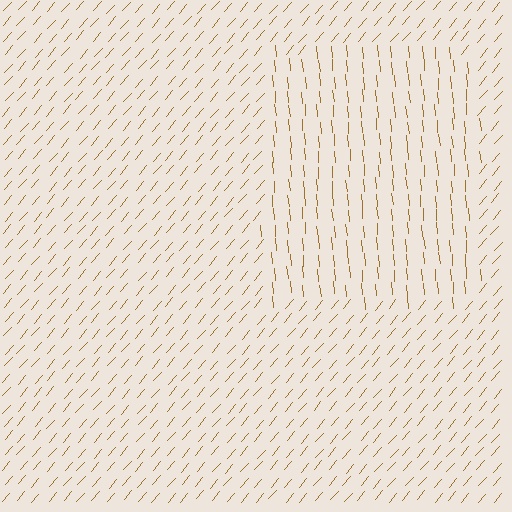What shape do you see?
I see a rectangle.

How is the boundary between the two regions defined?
The boundary is defined purely by a change in line orientation (approximately 45 degrees difference). All lines are the same color and thickness.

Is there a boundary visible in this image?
Yes, there is a texture boundary formed by a change in line orientation.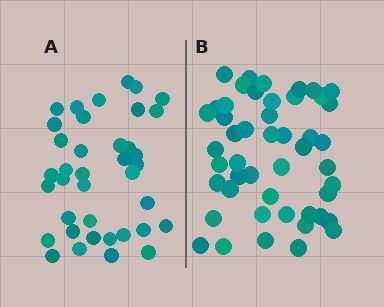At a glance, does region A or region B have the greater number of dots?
Region B (the right region) has more dots.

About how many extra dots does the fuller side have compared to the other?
Region B has roughly 10 or so more dots than region A.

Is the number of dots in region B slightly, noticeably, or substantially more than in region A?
Region B has noticeably more, but not dramatically so. The ratio is roughly 1.3 to 1.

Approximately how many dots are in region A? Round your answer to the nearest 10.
About 40 dots. (The exact count is 38, which rounds to 40.)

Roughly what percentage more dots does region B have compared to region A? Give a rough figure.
About 25% more.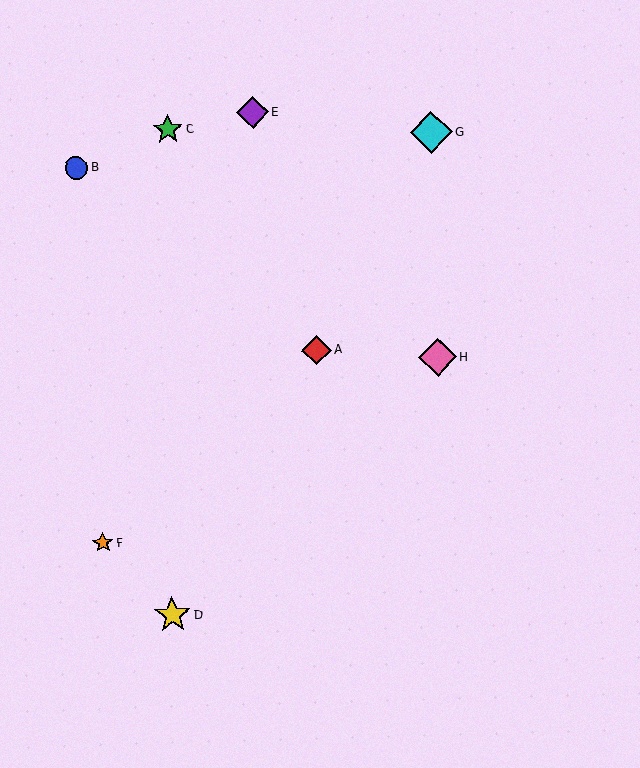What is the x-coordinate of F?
Object F is at x≈103.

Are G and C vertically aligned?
No, G is at x≈431 and C is at x≈168.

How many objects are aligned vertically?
2 objects (G, H) are aligned vertically.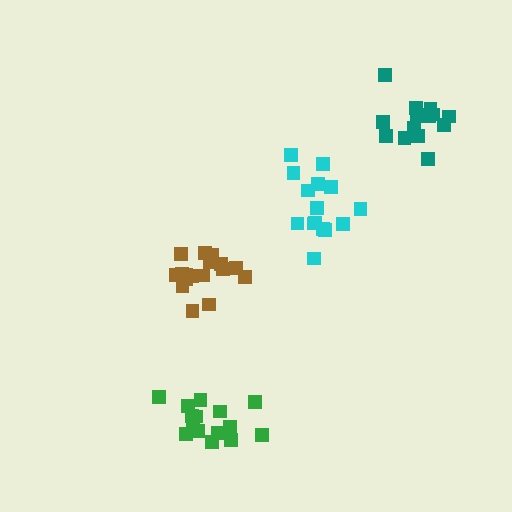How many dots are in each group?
Group 1: 18 dots, Group 2: 15 dots, Group 3: 15 dots, Group 4: 15 dots (63 total).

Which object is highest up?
The teal cluster is topmost.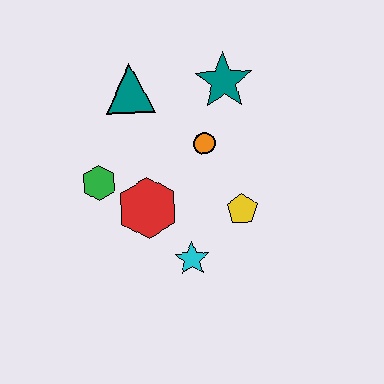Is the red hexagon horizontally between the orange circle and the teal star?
No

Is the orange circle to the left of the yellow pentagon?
Yes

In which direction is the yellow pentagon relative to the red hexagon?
The yellow pentagon is to the right of the red hexagon.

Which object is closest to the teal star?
The orange circle is closest to the teal star.